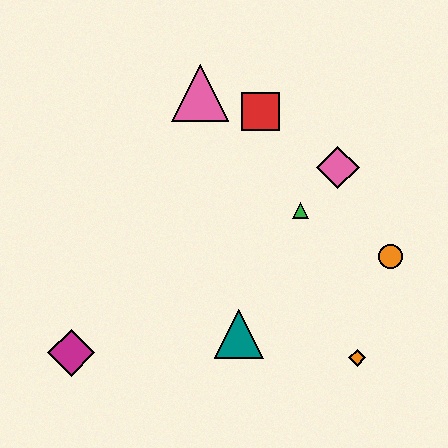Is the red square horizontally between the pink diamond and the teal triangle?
Yes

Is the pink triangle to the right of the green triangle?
No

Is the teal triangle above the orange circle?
No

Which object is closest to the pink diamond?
The green triangle is closest to the pink diamond.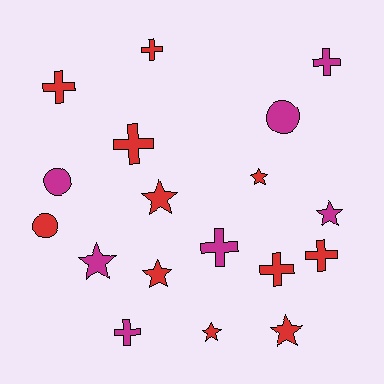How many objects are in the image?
There are 18 objects.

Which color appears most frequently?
Red, with 11 objects.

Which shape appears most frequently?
Cross, with 8 objects.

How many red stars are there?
There are 5 red stars.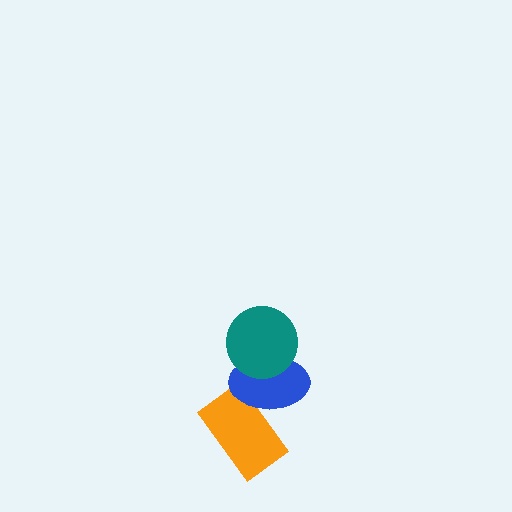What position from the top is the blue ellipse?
The blue ellipse is 2nd from the top.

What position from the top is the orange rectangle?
The orange rectangle is 3rd from the top.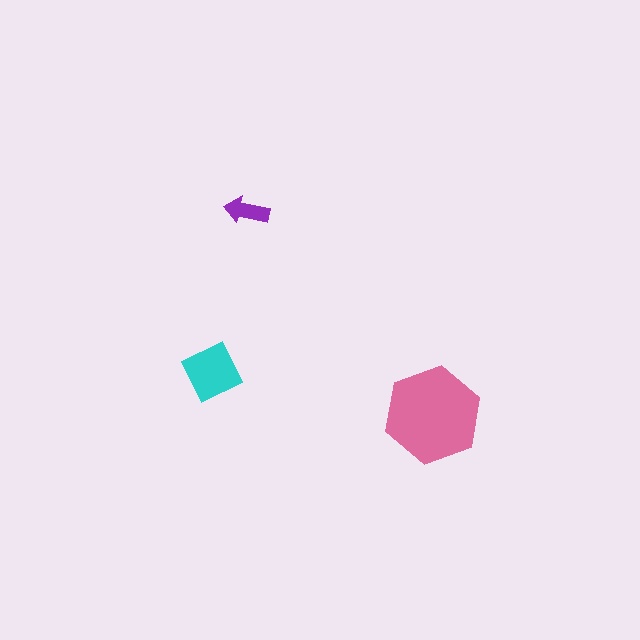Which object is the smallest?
The purple arrow.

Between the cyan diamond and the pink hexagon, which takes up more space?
The pink hexagon.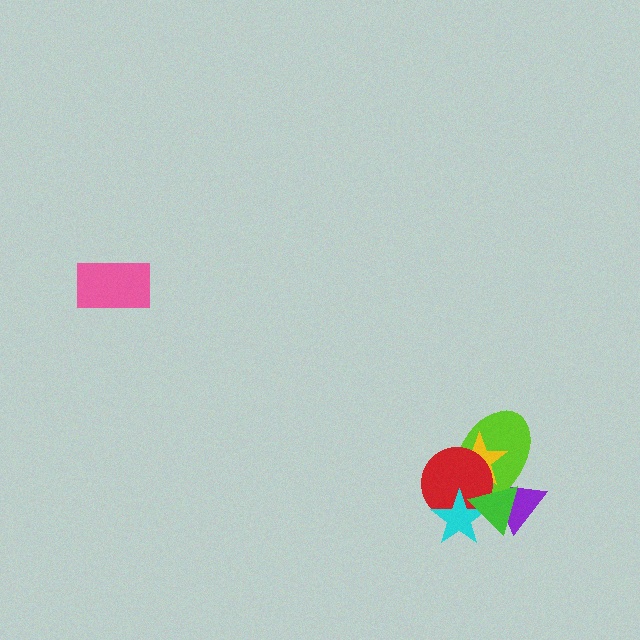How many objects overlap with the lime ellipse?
5 objects overlap with the lime ellipse.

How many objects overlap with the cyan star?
3 objects overlap with the cyan star.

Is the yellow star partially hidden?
Yes, it is partially covered by another shape.